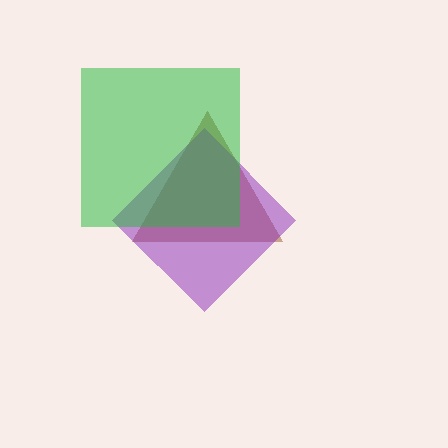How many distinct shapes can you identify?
There are 3 distinct shapes: a brown triangle, a purple diamond, a green square.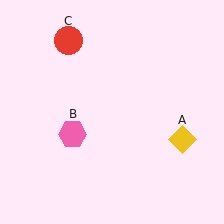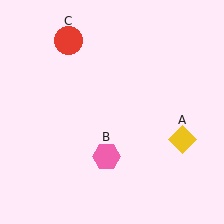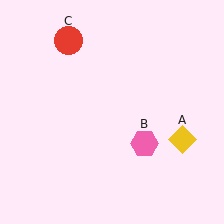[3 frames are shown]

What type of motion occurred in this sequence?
The pink hexagon (object B) rotated counterclockwise around the center of the scene.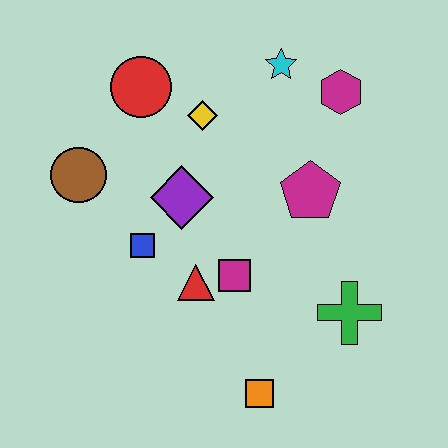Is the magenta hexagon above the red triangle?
Yes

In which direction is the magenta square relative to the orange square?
The magenta square is above the orange square.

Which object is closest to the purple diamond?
The blue square is closest to the purple diamond.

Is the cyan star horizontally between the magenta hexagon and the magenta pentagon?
No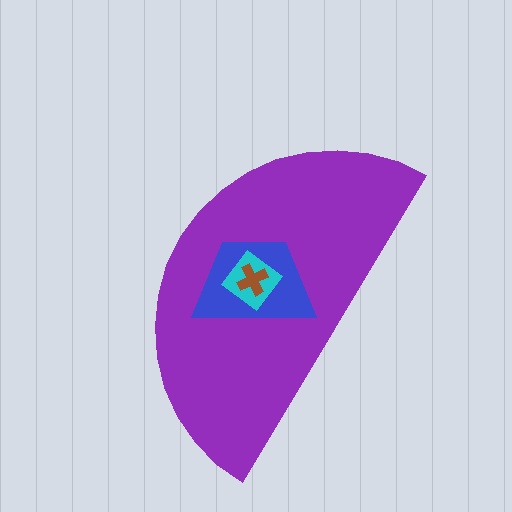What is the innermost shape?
The brown cross.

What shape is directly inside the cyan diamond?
The brown cross.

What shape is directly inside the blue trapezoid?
The cyan diamond.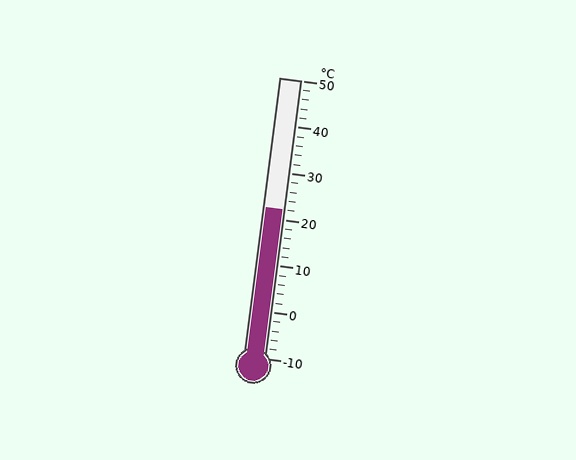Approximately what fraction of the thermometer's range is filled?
The thermometer is filled to approximately 55% of its range.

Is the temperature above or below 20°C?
The temperature is above 20°C.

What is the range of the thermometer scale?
The thermometer scale ranges from -10°C to 50°C.